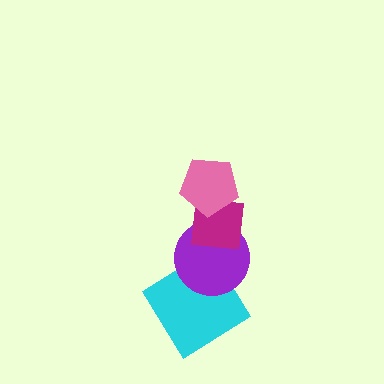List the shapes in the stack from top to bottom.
From top to bottom: the pink pentagon, the magenta square, the purple circle, the cyan diamond.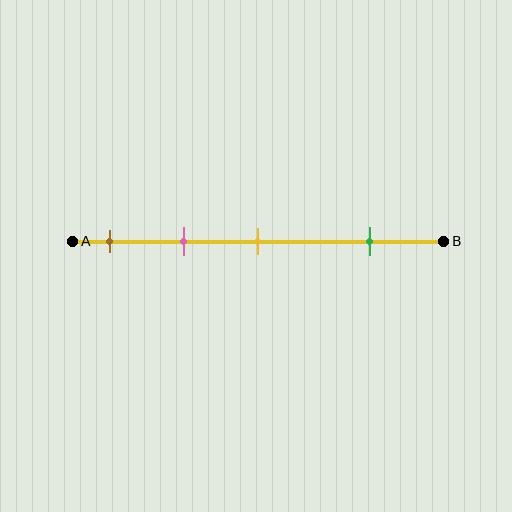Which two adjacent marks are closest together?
The brown and pink marks are the closest adjacent pair.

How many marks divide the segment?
There are 4 marks dividing the segment.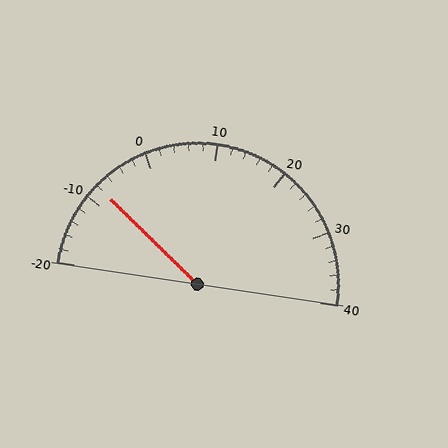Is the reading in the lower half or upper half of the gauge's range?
The reading is in the lower half of the range (-20 to 40).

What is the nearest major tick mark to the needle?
The nearest major tick mark is -10.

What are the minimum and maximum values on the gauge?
The gauge ranges from -20 to 40.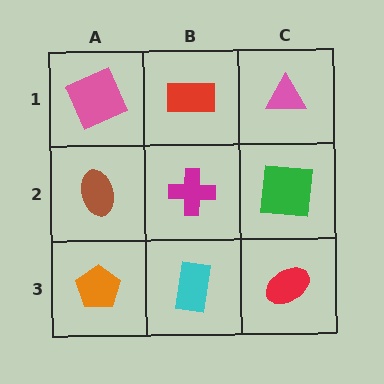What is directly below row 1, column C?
A green square.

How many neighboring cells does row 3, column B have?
3.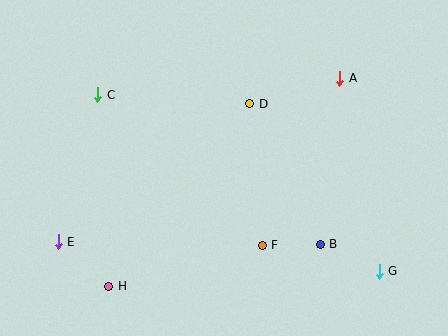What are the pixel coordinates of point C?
Point C is at (98, 95).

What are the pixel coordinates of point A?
Point A is at (340, 78).